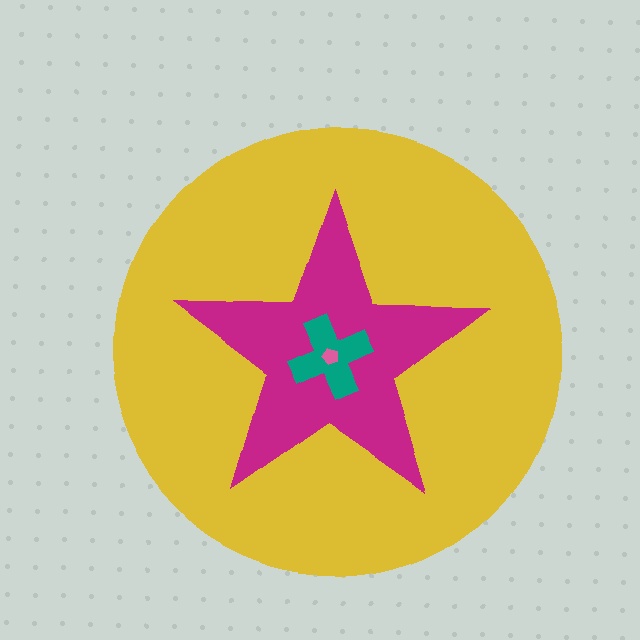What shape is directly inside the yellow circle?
The magenta star.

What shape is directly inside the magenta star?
The teal cross.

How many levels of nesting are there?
4.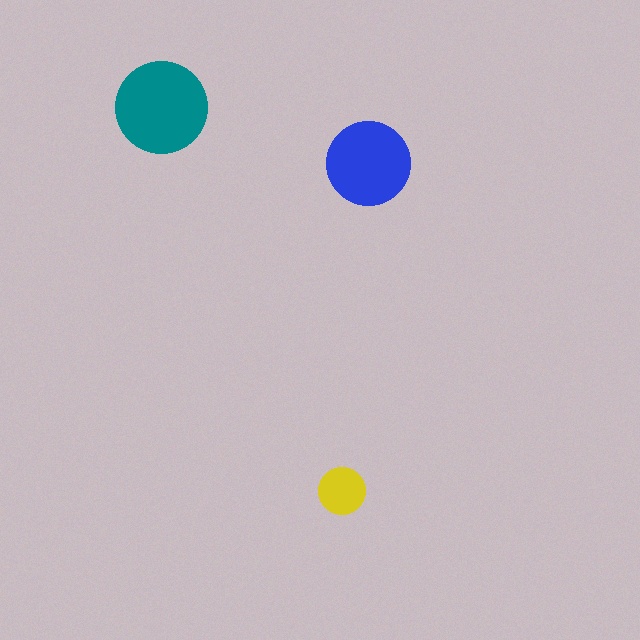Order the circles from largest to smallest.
the teal one, the blue one, the yellow one.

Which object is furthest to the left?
The teal circle is leftmost.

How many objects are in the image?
There are 3 objects in the image.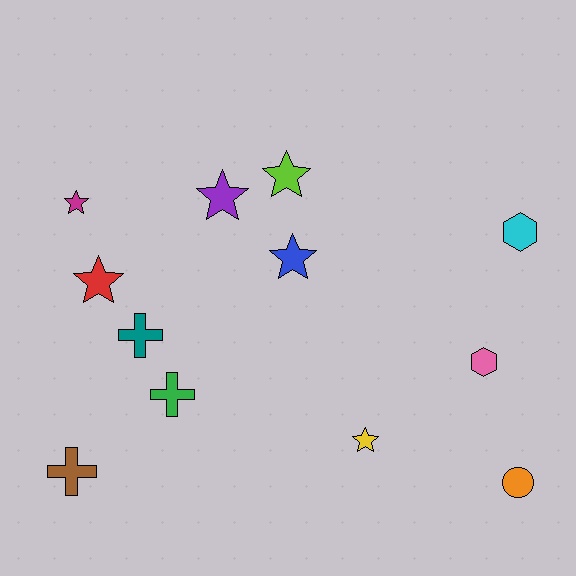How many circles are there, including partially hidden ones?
There is 1 circle.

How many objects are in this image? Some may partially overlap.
There are 12 objects.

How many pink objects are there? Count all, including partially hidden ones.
There is 1 pink object.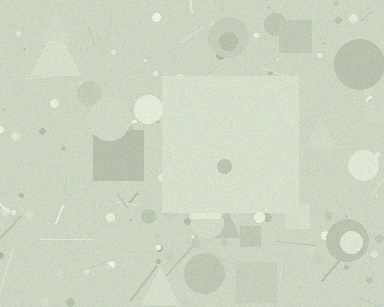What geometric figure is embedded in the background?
A square is embedded in the background.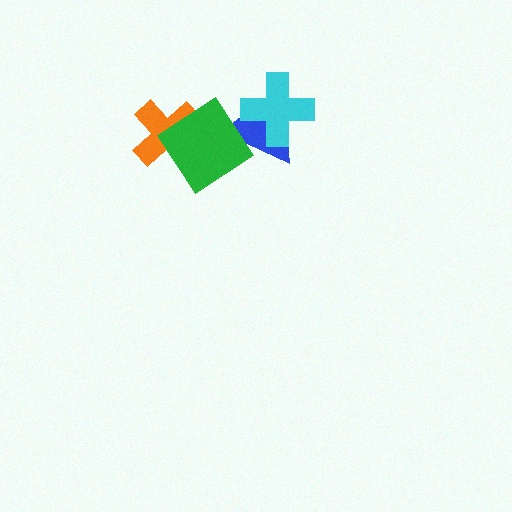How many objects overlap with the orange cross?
1 object overlaps with the orange cross.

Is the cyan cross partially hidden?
No, no other shape covers it.